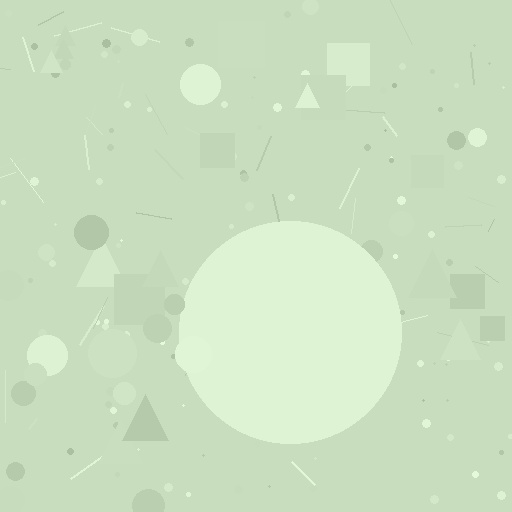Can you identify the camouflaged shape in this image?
The camouflaged shape is a circle.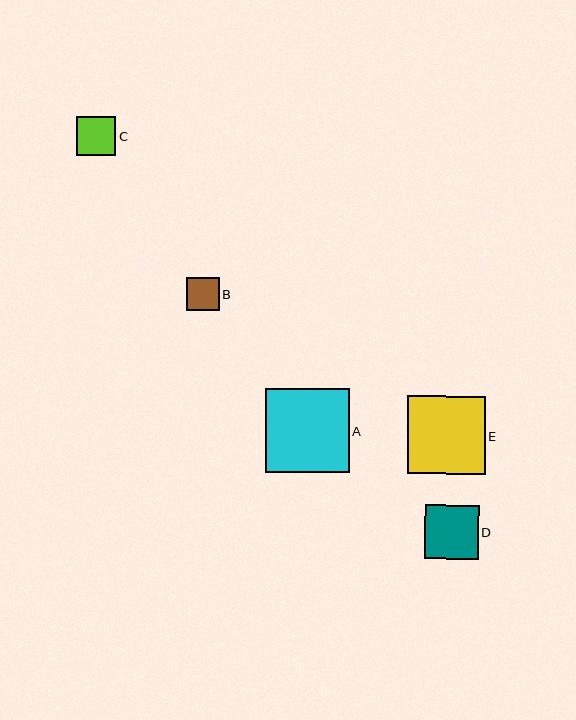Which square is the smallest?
Square B is the smallest with a size of approximately 32 pixels.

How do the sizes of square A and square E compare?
Square A and square E are approximately the same size.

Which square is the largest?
Square A is the largest with a size of approximately 84 pixels.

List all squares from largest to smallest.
From largest to smallest: A, E, D, C, B.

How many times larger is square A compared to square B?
Square A is approximately 2.6 times the size of square B.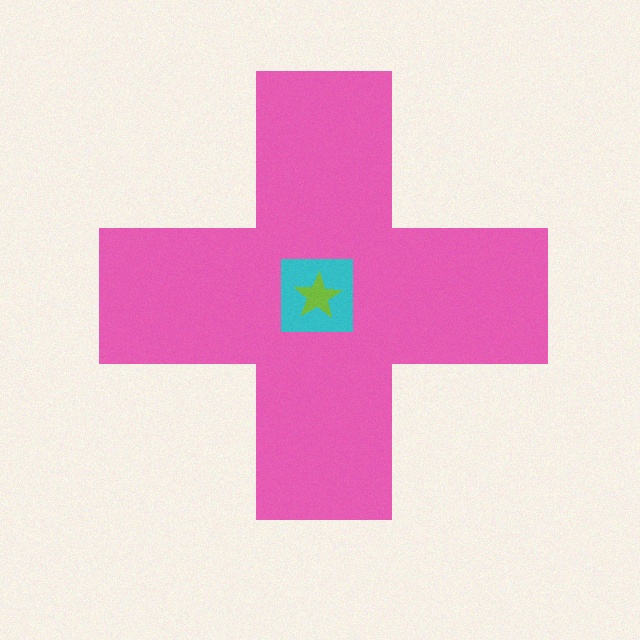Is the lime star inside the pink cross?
Yes.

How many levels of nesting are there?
3.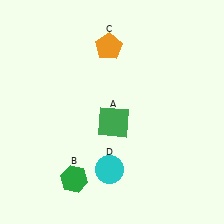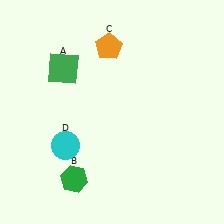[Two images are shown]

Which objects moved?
The objects that moved are: the green square (A), the cyan circle (D).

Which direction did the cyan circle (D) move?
The cyan circle (D) moved left.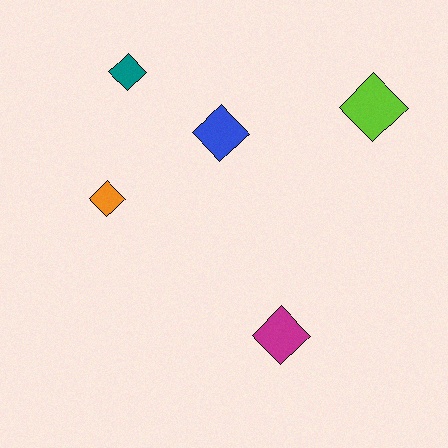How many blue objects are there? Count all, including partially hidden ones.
There is 1 blue object.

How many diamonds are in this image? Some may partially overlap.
There are 5 diamonds.